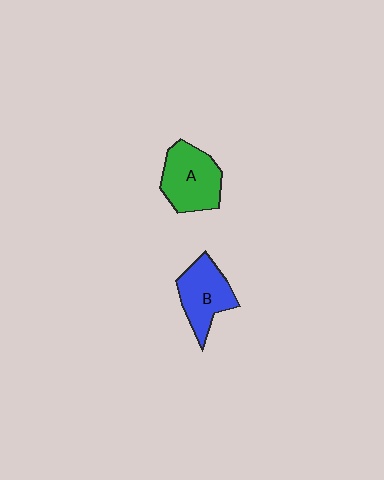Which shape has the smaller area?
Shape B (blue).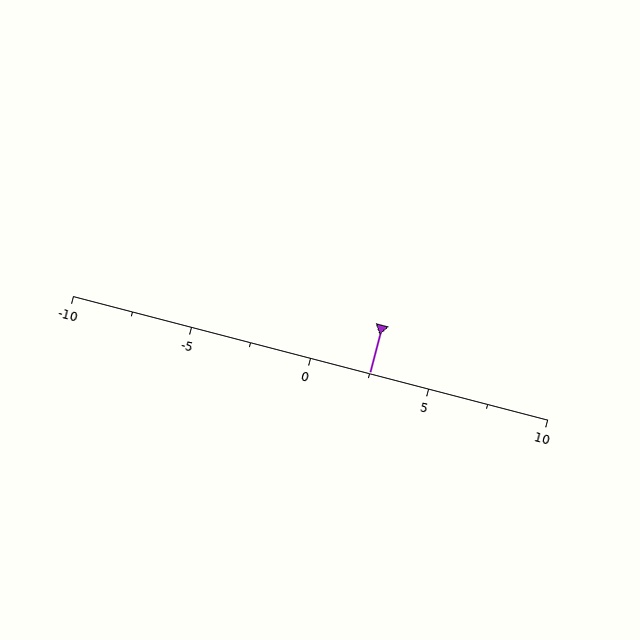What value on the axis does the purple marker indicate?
The marker indicates approximately 2.5.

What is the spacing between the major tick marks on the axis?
The major ticks are spaced 5 apart.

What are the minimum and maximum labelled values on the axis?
The axis runs from -10 to 10.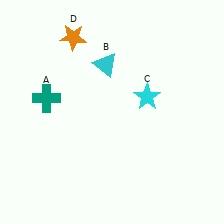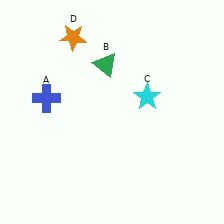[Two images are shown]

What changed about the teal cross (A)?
In Image 1, A is teal. In Image 2, it changed to blue.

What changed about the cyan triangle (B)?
In Image 1, B is cyan. In Image 2, it changed to green.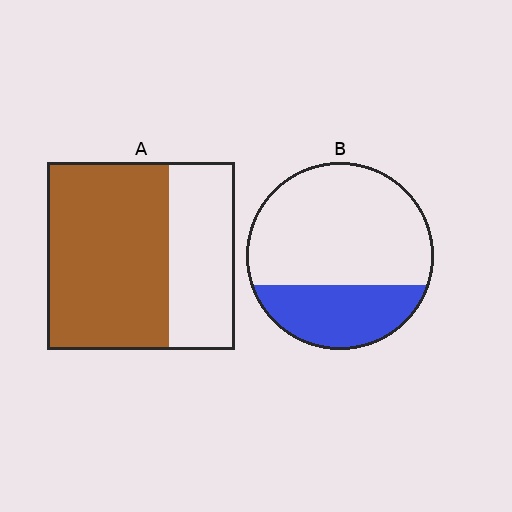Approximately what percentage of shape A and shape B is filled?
A is approximately 65% and B is approximately 30%.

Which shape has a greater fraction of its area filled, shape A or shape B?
Shape A.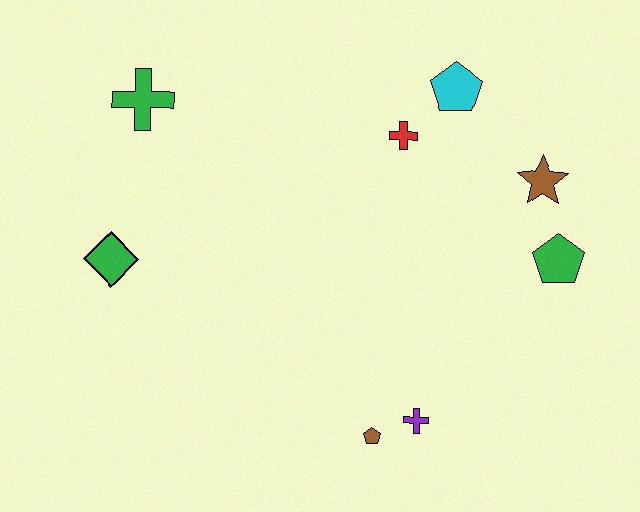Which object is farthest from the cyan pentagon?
The green diamond is farthest from the cyan pentagon.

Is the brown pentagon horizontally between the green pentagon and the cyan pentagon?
No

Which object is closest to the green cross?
The green diamond is closest to the green cross.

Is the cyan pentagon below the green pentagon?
No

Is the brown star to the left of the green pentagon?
Yes